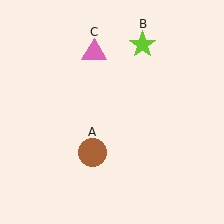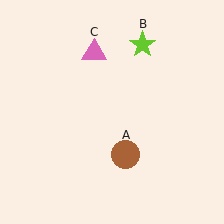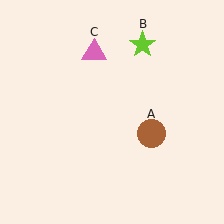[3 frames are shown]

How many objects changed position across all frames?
1 object changed position: brown circle (object A).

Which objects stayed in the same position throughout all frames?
Lime star (object B) and pink triangle (object C) remained stationary.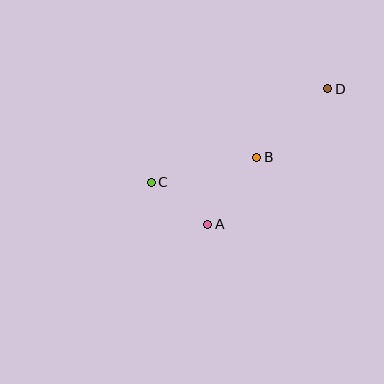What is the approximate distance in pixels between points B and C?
The distance between B and C is approximately 108 pixels.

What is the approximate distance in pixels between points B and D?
The distance between B and D is approximately 99 pixels.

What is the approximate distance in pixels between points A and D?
The distance between A and D is approximately 181 pixels.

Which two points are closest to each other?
Points A and C are closest to each other.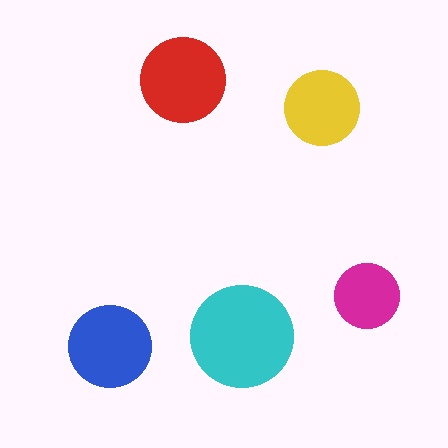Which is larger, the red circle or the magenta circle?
The red one.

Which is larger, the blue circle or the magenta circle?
The blue one.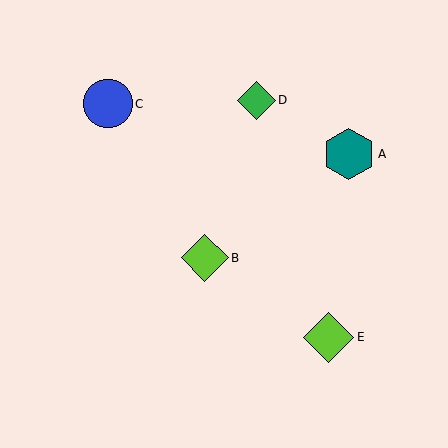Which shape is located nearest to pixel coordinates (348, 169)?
The teal hexagon (labeled A) at (349, 154) is nearest to that location.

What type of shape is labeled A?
Shape A is a teal hexagon.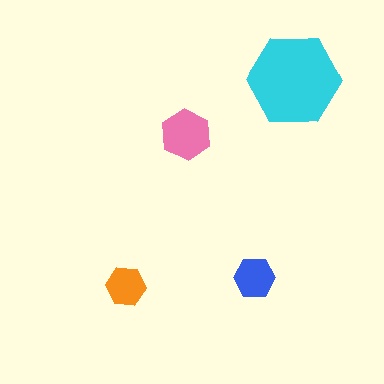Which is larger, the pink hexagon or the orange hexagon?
The pink one.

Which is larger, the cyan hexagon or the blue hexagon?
The cyan one.